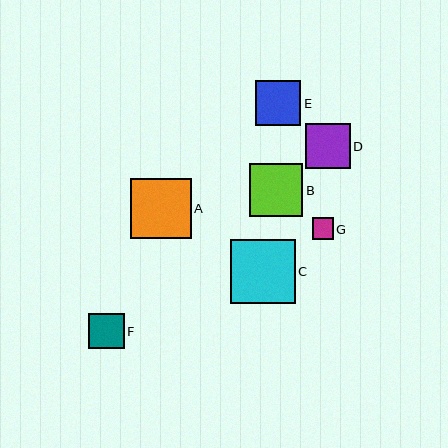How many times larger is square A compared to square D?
Square A is approximately 1.4 times the size of square D.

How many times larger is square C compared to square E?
Square C is approximately 1.4 times the size of square E.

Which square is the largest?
Square C is the largest with a size of approximately 65 pixels.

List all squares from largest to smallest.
From largest to smallest: C, A, B, E, D, F, G.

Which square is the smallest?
Square G is the smallest with a size of approximately 21 pixels.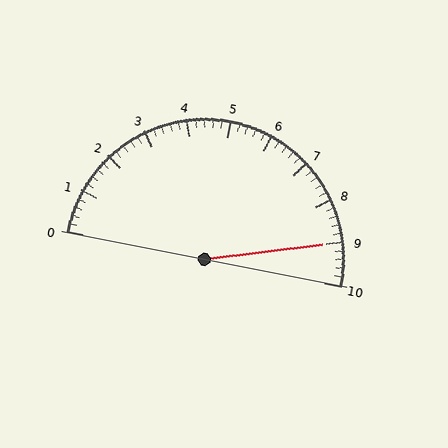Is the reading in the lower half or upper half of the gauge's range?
The reading is in the upper half of the range (0 to 10).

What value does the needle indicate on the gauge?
The needle indicates approximately 9.0.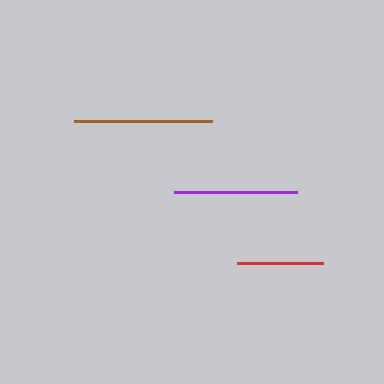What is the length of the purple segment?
The purple segment is approximately 123 pixels long.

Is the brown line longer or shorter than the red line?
The brown line is longer than the red line.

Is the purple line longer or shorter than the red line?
The purple line is longer than the red line.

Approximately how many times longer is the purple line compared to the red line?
The purple line is approximately 1.4 times the length of the red line.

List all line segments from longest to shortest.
From longest to shortest: brown, purple, red.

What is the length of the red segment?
The red segment is approximately 86 pixels long.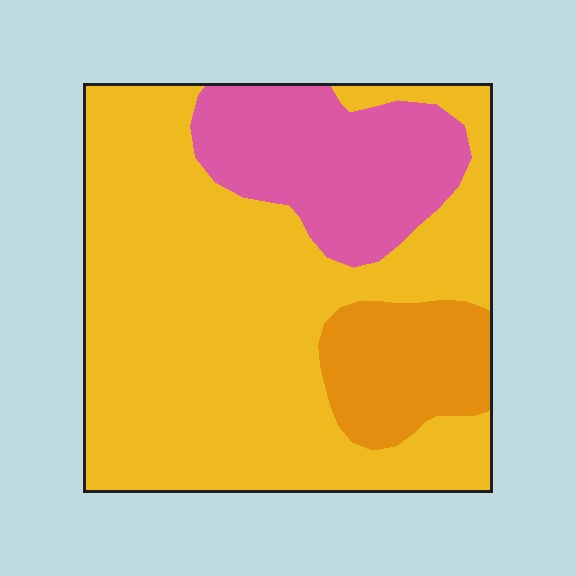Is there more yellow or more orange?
Yellow.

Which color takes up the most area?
Yellow, at roughly 65%.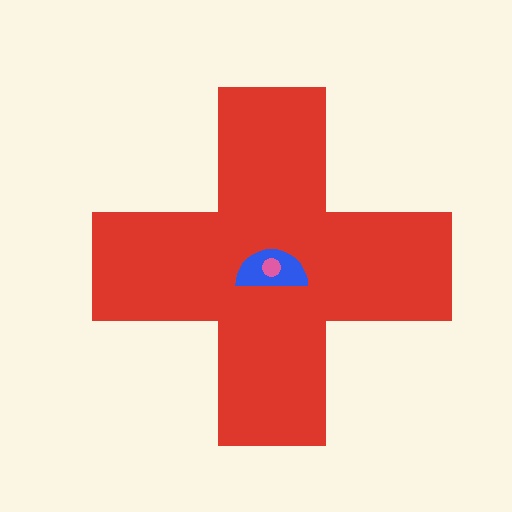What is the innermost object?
The pink circle.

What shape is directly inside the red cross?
The blue semicircle.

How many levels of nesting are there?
3.